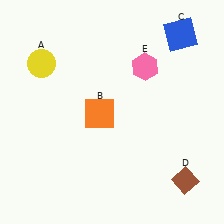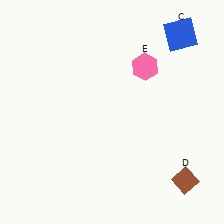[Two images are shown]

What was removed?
The orange square (B), the yellow circle (A) were removed in Image 2.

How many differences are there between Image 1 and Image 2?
There are 2 differences between the two images.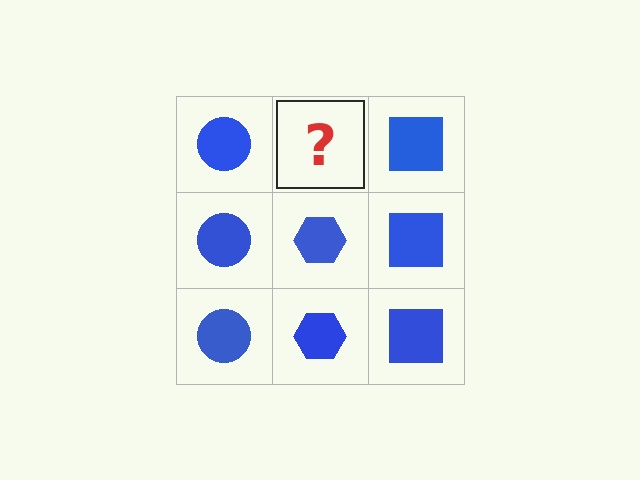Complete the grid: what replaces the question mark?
The question mark should be replaced with a blue hexagon.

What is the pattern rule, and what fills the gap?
The rule is that each column has a consistent shape. The gap should be filled with a blue hexagon.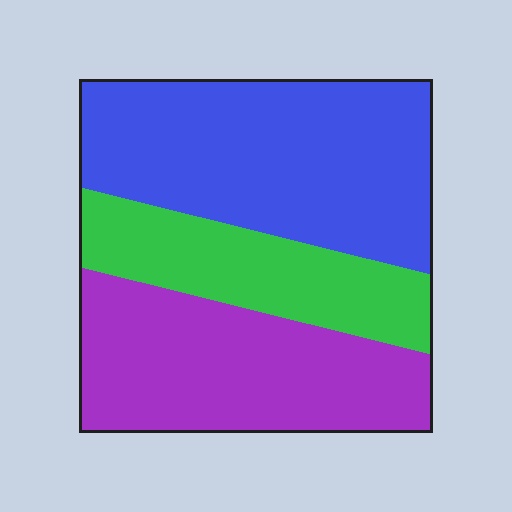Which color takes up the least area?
Green, at roughly 25%.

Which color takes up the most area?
Blue, at roughly 45%.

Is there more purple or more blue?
Blue.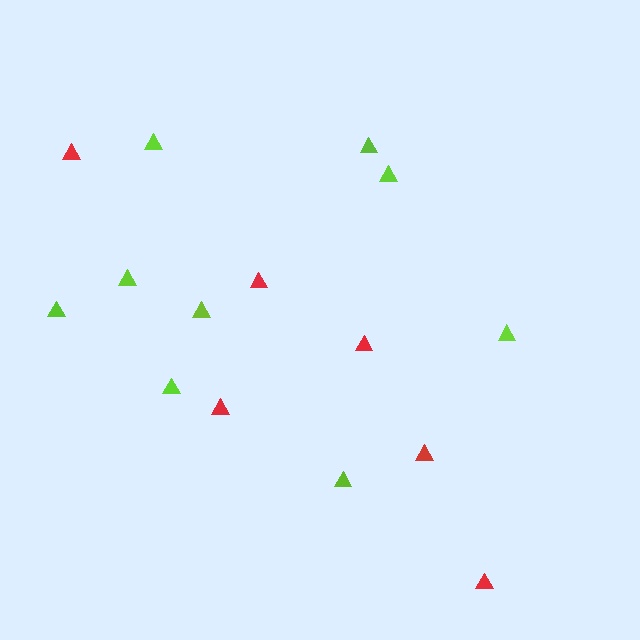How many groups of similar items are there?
There are 2 groups: one group of red triangles (6) and one group of lime triangles (9).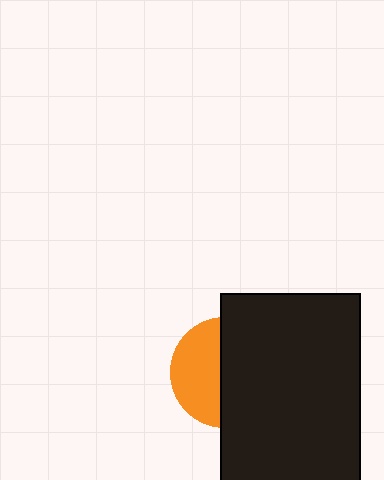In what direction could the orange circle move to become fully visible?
The orange circle could move left. That would shift it out from behind the black rectangle entirely.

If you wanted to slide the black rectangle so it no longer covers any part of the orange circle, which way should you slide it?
Slide it right — that is the most direct way to separate the two shapes.